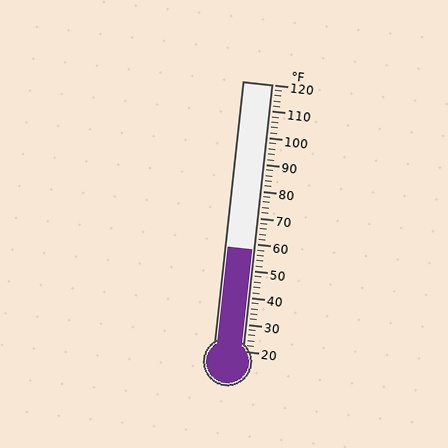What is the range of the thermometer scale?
The thermometer scale ranges from 20°F to 120°F.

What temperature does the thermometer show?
The thermometer shows approximately 58°F.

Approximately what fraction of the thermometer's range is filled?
The thermometer is filled to approximately 40% of its range.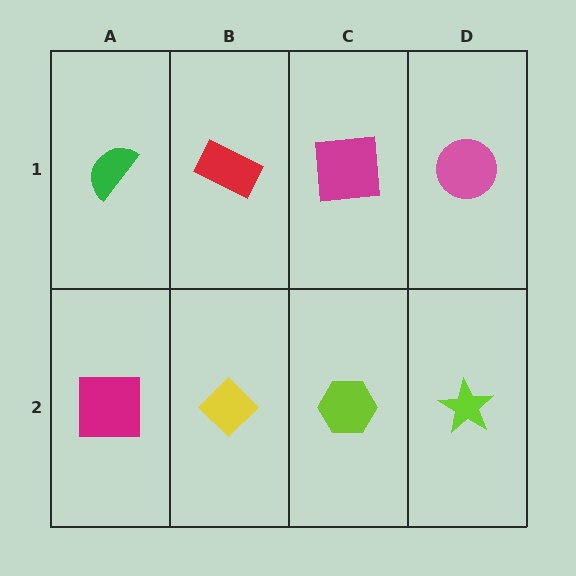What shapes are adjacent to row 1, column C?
A lime hexagon (row 2, column C), a red rectangle (row 1, column B), a pink circle (row 1, column D).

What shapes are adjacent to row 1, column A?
A magenta square (row 2, column A), a red rectangle (row 1, column B).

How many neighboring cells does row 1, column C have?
3.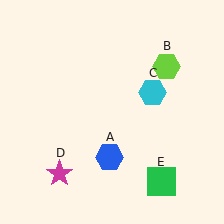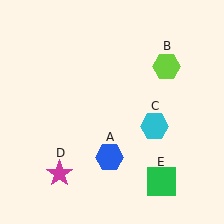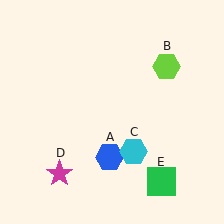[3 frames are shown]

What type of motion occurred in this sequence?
The cyan hexagon (object C) rotated clockwise around the center of the scene.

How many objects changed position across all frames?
1 object changed position: cyan hexagon (object C).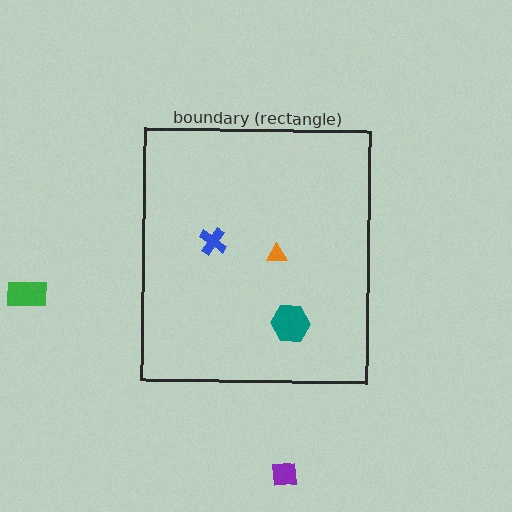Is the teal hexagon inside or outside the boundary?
Inside.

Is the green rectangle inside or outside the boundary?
Outside.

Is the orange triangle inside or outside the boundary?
Inside.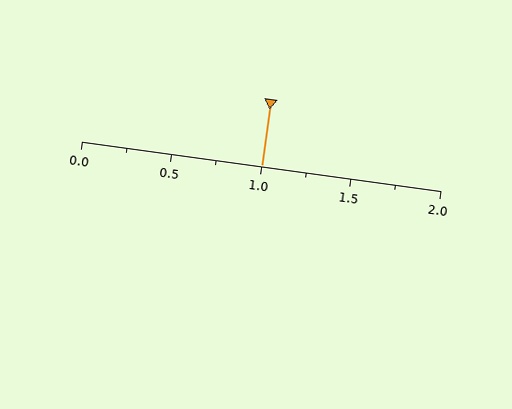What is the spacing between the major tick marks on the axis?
The major ticks are spaced 0.5 apart.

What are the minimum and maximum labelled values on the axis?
The axis runs from 0.0 to 2.0.